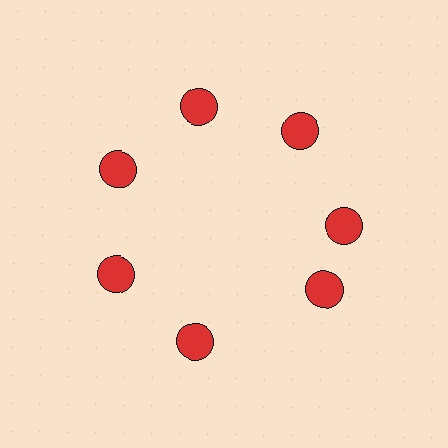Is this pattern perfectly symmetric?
No. The 7 red circles are arranged in a ring, but one element near the 5 o'clock position is rotated out of alignment along the ring, breaking the 7-fold rotational symmetry.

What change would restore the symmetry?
The symmetry would be restored by rotating it back into even spacing with its neighbors so that all 7 circles sit at equal angles and equal distance from the center.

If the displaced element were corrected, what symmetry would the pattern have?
It would have 7-fold rotational symmetry — the pattern would map onto itself every 51 degrees.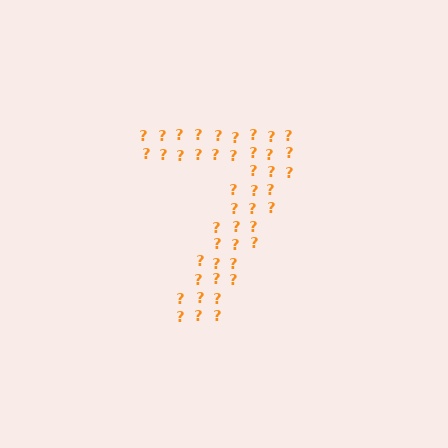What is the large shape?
The large shape is the digit 7.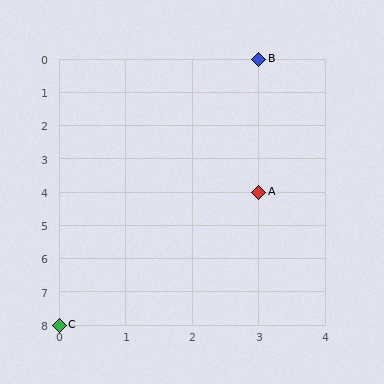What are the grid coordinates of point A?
Point A is at grid coordinates (3, 4).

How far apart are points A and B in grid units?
Points A and B are 4 rows apart.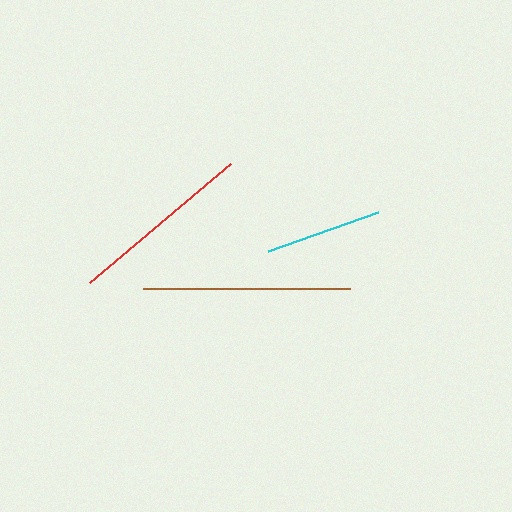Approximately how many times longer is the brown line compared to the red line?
The brown line is approximately 1.1 times the length of the red line.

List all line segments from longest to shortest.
From longest to shortest: brown, red, cyan.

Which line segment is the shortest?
The cyan line is the shortest at approximately 117 pixels.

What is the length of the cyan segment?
The cyan segment is approximately 117 pixels long.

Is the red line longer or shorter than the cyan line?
The red line is longer than the cyan line.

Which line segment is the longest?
The brown line is the longest at approximately 206 pixels.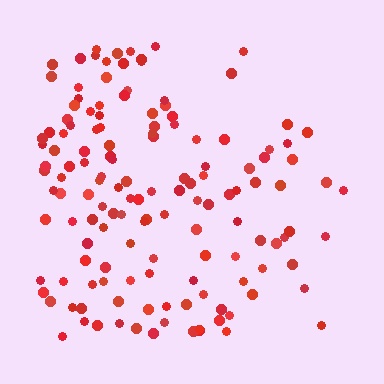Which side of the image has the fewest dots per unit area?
The right.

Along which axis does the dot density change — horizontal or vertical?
Horizontal.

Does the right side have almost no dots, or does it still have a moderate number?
Still a moderate number, just noticeably fewer than the left.